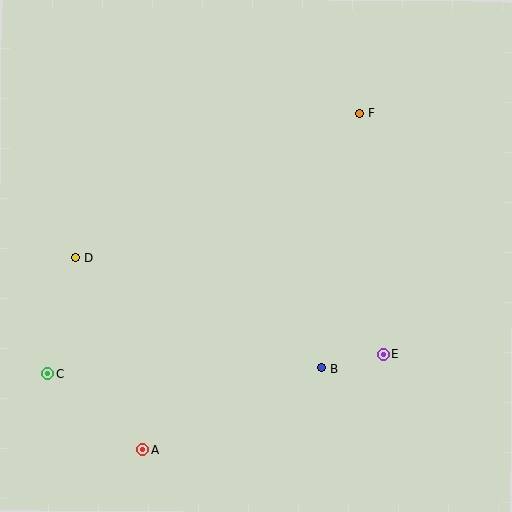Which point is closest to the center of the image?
Point B at (322, 368) is closest to the center.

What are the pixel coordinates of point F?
Point F is at (360, 113).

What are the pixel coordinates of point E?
Point E is at (384, 354).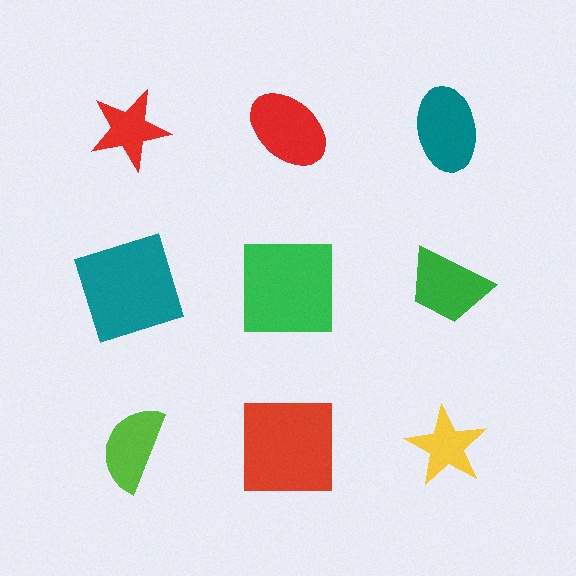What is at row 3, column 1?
A lime semicircle.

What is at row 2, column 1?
A teal square.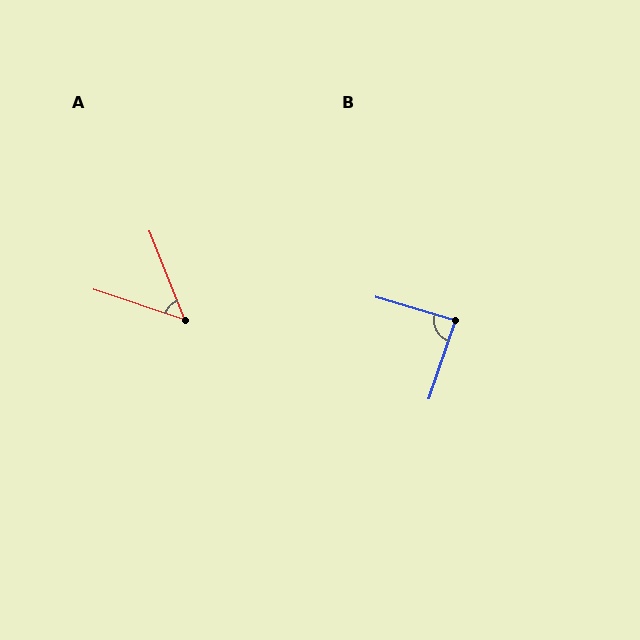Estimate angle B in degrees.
Approximately 88 degrees.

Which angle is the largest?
B, at approximately 88 degrees.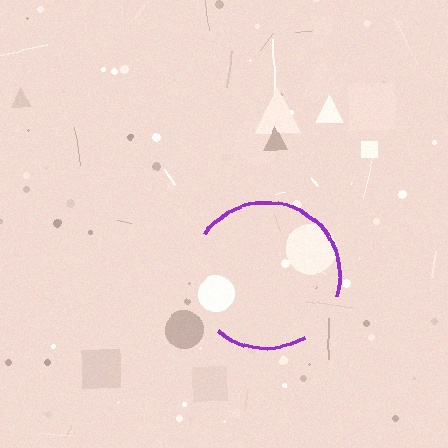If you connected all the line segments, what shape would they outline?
They would outline a circle.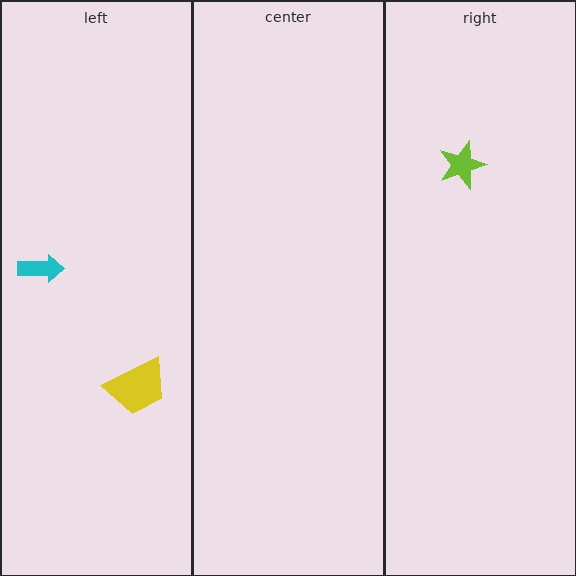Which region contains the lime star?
The right region.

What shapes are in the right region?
The lime star.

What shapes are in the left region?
The cyan arrow, the yellow trapezoid.